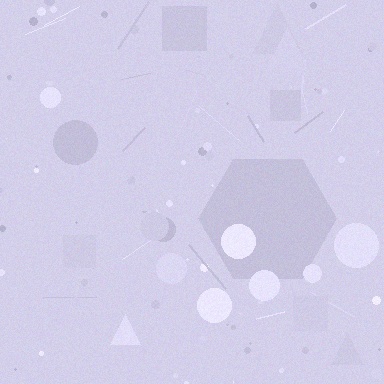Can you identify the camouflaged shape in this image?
The camouflaged shape is a hexagon.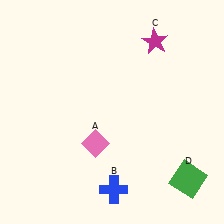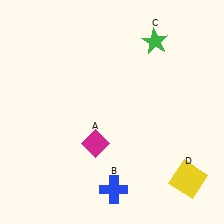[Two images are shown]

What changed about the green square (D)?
In Image 1, D is green. In Image 2, it changed to yellow.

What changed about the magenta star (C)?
In Image 1, C is magenta. In Image 2, it changed to green.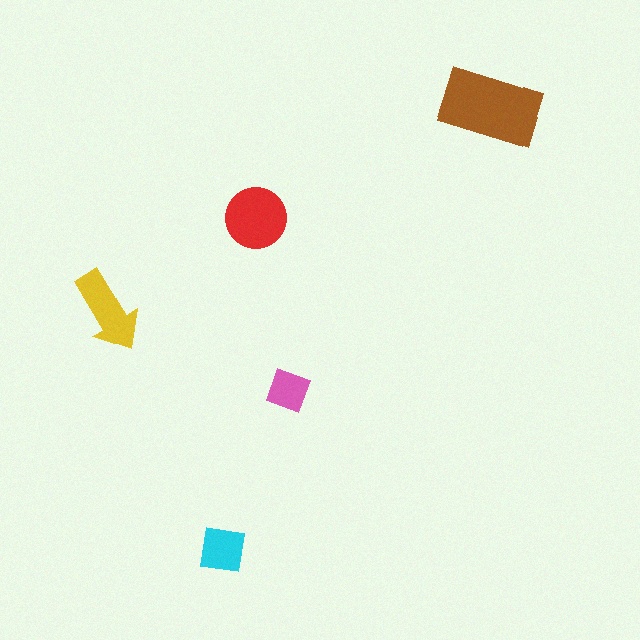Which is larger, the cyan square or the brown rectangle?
The brown rectangle.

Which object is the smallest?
The pink square.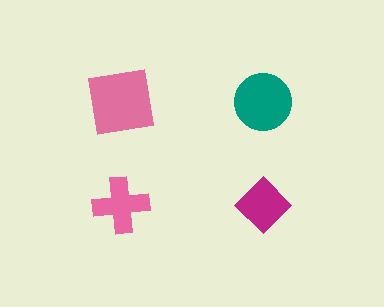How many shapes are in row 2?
2 shapes.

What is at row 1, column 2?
A teal circle.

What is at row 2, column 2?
A magenta diamond.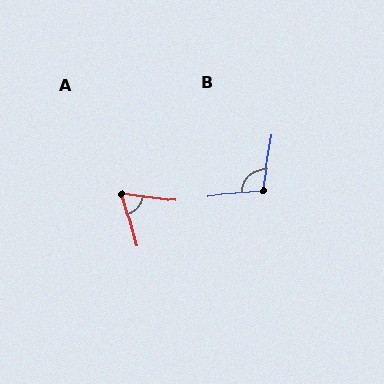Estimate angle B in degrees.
Approximately 104 degrees.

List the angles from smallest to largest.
A (67°), B (104°).